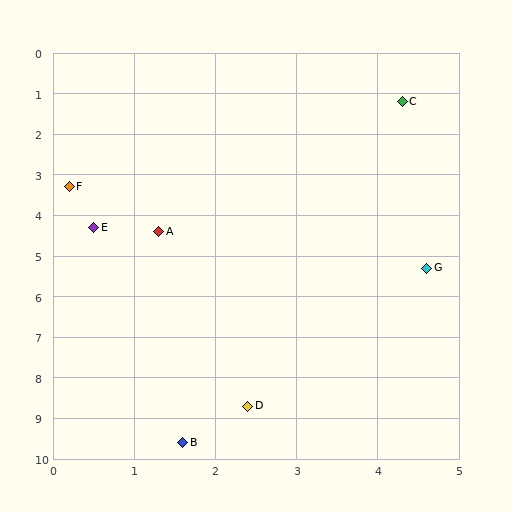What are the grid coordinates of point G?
Point G is at approximately (4.6, 5.3).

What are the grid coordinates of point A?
Point A is at approximately (1.3, 4.4).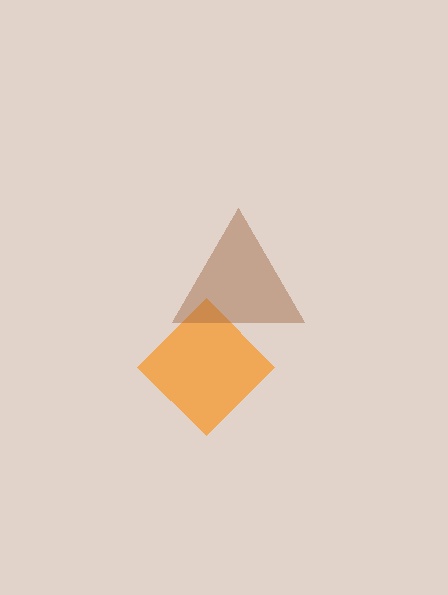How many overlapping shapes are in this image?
There are 2 overlapping shapes in the image.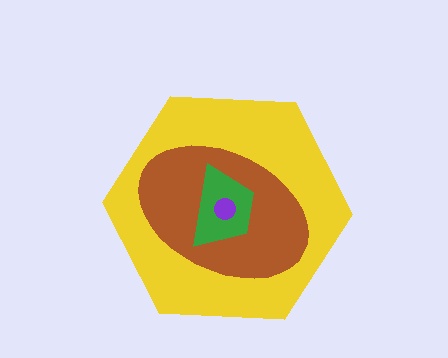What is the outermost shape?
The yellow hexagon.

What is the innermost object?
The purple circle.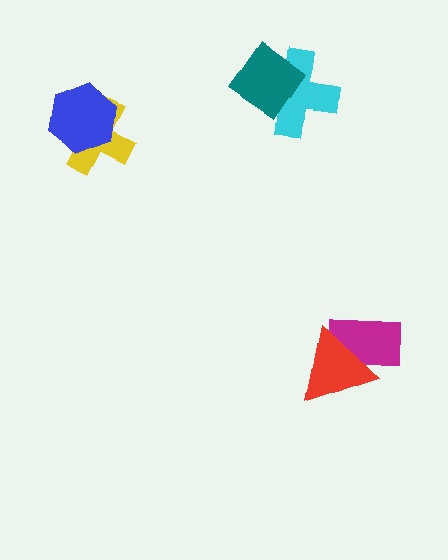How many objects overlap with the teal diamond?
1 object overlaps with the teal diamond.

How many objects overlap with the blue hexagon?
1 object overlaps with the blue hexagon.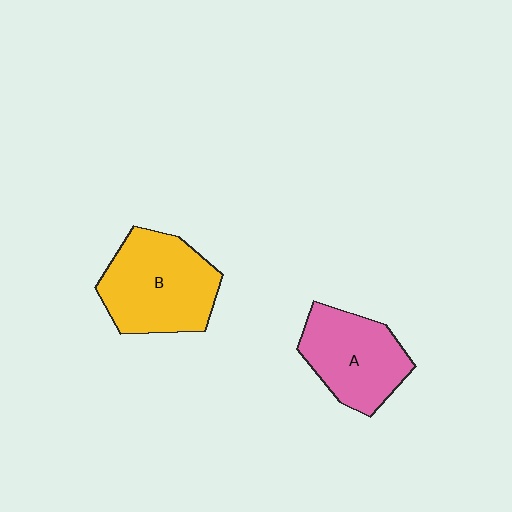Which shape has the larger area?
Shape B (yellow).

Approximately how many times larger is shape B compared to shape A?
Approximately 1.2 times.